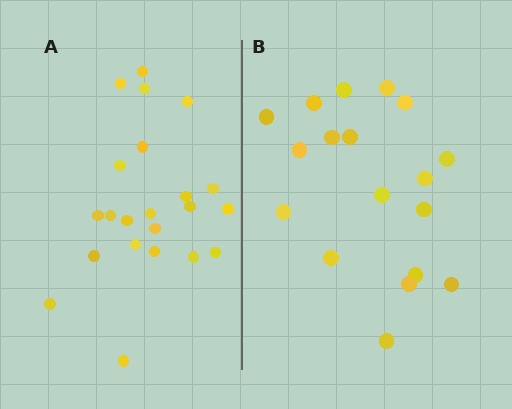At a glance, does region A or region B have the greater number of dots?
Region A (the left region) has more dots.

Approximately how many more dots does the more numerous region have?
Region A has about 4 more dots than region B.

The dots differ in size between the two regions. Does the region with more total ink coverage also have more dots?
No. Region B has more total ink coverage because its dots are larger, but region A actually contains more individual dots. Total area can be misleading — the number of items is what matters here.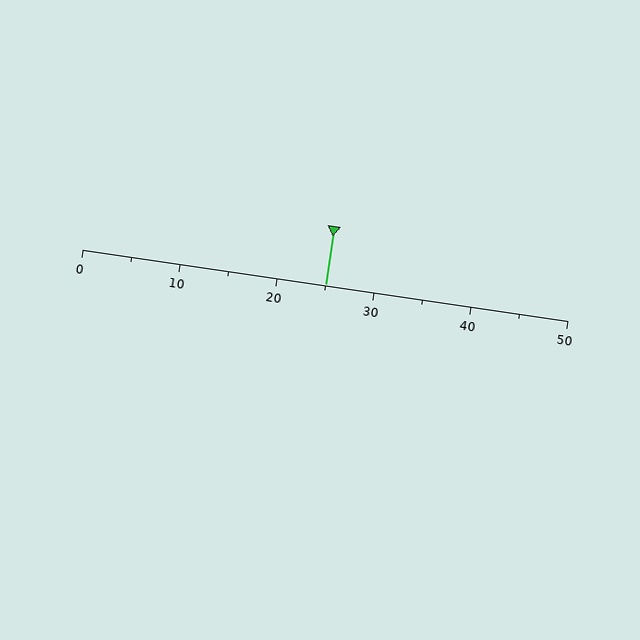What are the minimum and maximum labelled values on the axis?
The axis runs from 0 to 50.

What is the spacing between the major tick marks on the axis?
The major ticks are spaced 10 apart.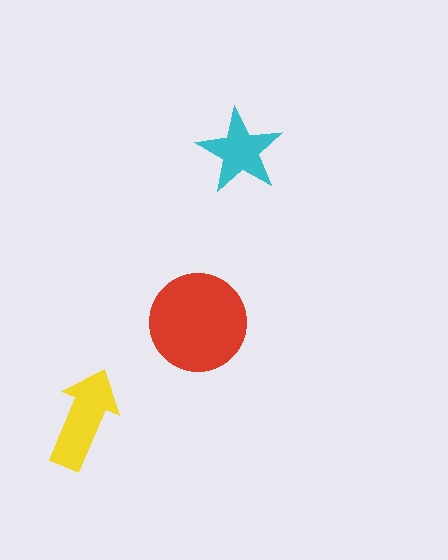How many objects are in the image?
There are 3 objects in the image.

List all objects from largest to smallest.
The red circle, the yellow arrow, the cyan star.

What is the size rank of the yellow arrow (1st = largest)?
2nd.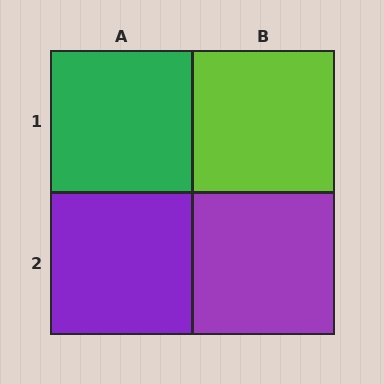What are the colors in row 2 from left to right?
Purple, purple.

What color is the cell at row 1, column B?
Lime.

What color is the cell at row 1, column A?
Green.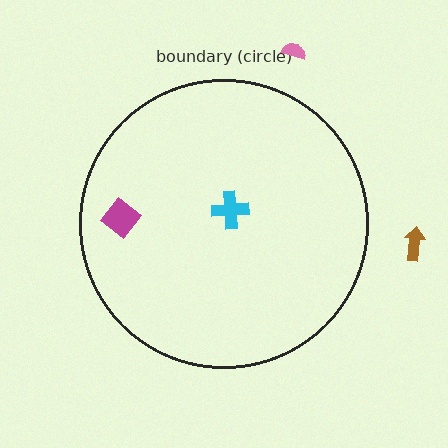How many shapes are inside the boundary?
2 inside, 2 outside.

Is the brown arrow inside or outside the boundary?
Outside.